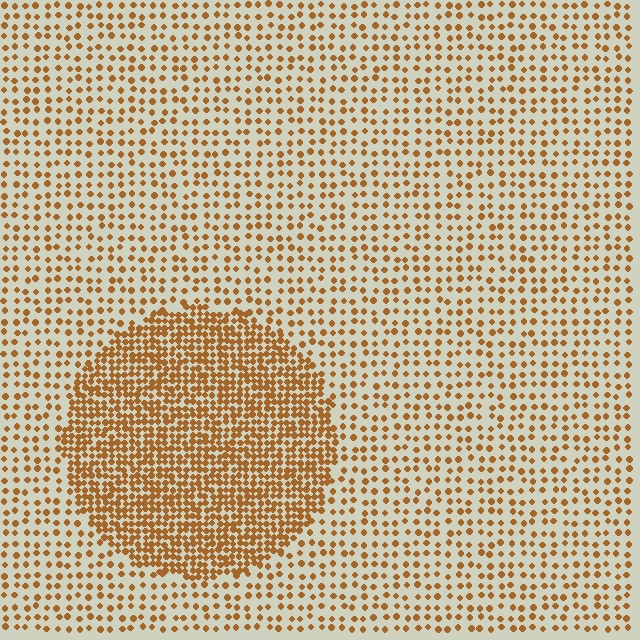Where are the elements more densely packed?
The elements are more densely packed inside the circle boundary.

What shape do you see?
I see a circle.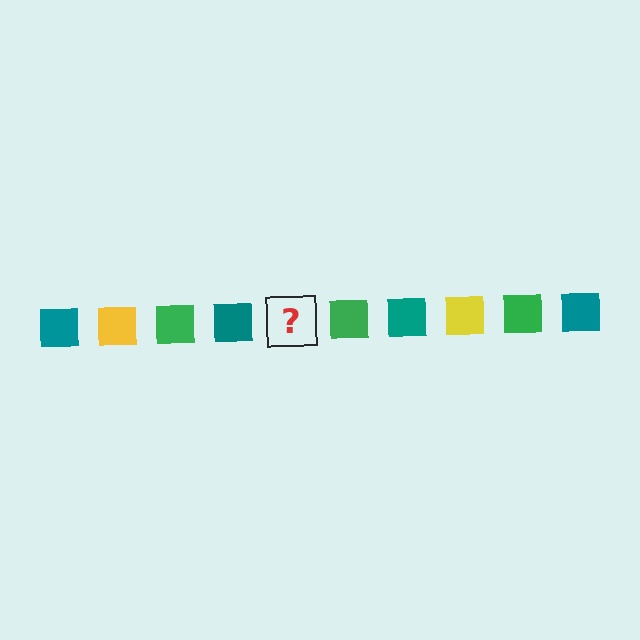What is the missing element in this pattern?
The missing element is a yellow square.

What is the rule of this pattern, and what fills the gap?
The rule is that the pattern cycles through teal, yellow, green squares. The gap should be filled with a yellow square.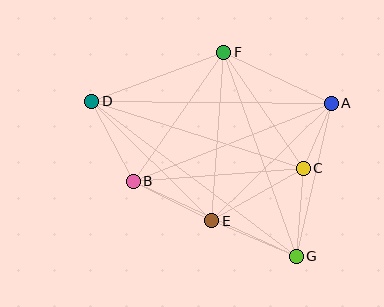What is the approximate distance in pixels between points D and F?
The distance between D and F is approximately 141 pixels.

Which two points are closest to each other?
Points A and C are closest to each other.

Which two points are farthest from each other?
Points D and G are farthest from each other.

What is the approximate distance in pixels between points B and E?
The distance between B and E is approximately 88 pixels.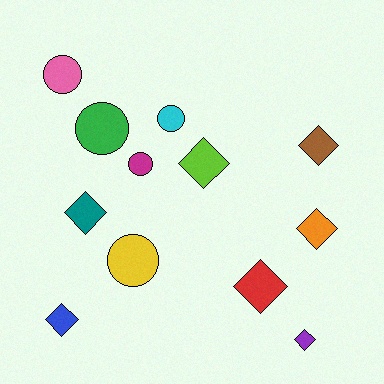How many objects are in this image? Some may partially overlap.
There are 12 objects.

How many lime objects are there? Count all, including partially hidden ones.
There is 1 lime object.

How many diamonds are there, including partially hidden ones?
There are 7 diamonds.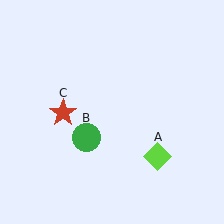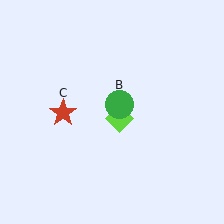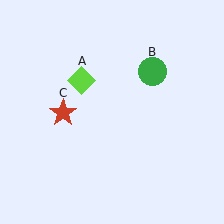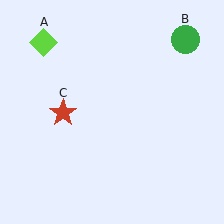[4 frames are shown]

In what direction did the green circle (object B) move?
The green circle (object B) moved up and to the right.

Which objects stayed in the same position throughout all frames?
Red star (object C) remained stationary.